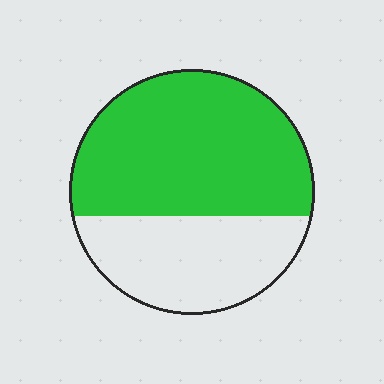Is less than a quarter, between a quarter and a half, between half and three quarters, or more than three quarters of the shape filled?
Between half and three quarters.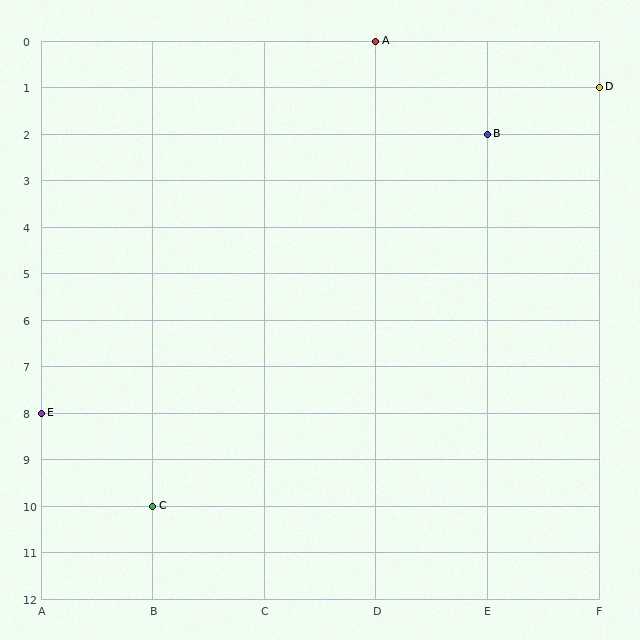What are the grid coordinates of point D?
Point D is at grid coordinates (F, 1).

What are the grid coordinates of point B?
Point B is at grid coordinates (E, 2).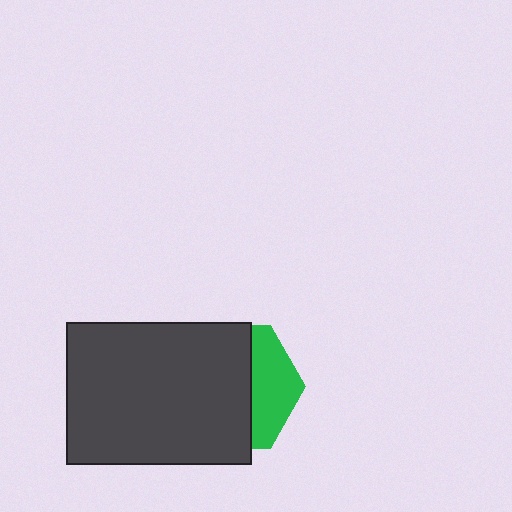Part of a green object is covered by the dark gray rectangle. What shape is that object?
It is a hexagon.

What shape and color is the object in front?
The object in front is a dark gray rectangle.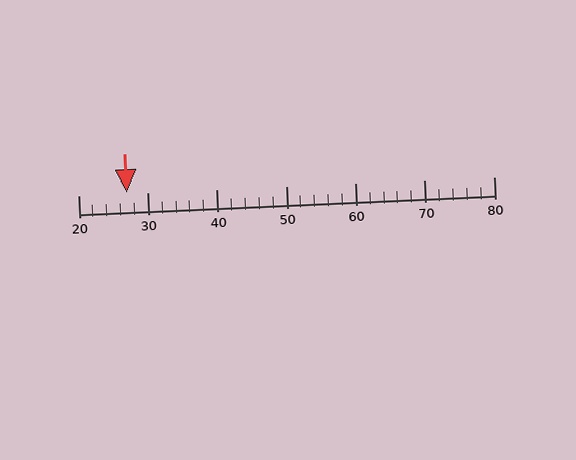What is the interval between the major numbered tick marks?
The major tick marks are spaced 10 units apart.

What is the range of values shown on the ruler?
The ruler shows values from 20 to 80.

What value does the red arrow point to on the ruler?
The red arrow points to approximately 27.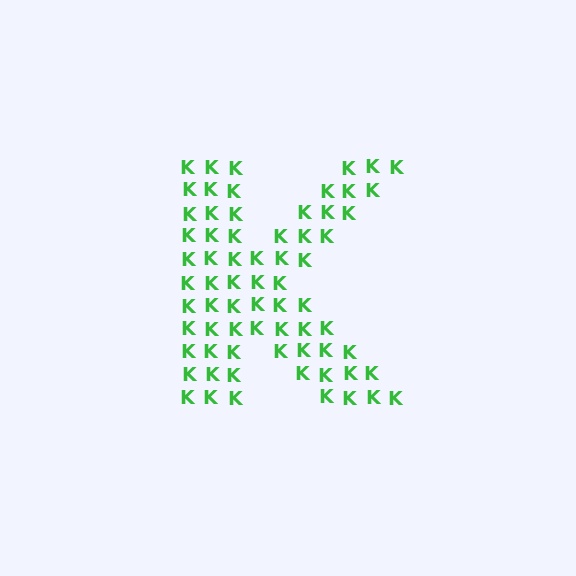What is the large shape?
The large shape is the letter K.